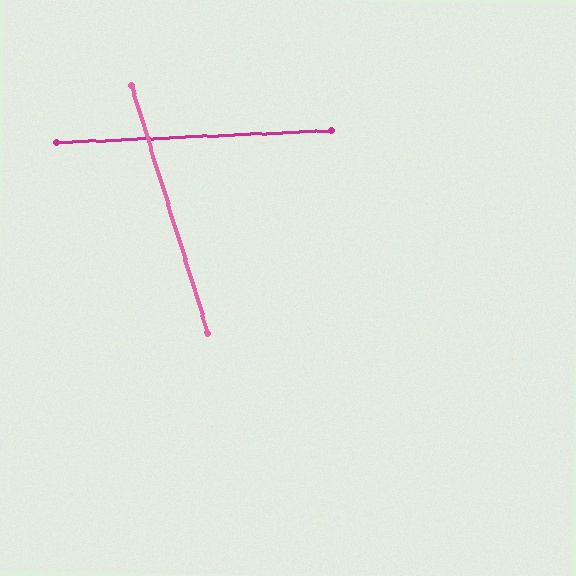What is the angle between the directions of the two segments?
Approximately 75 degrees.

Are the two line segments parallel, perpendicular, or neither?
Neither parallel nor perpendicular — they differ by about 75°.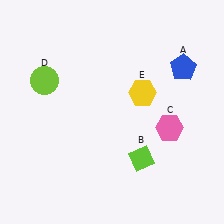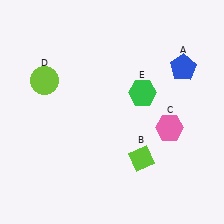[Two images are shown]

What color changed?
The hexagon (E) changed from yellow in Image 1 to green in Image 2.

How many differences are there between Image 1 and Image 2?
There is 1 difference between the two images.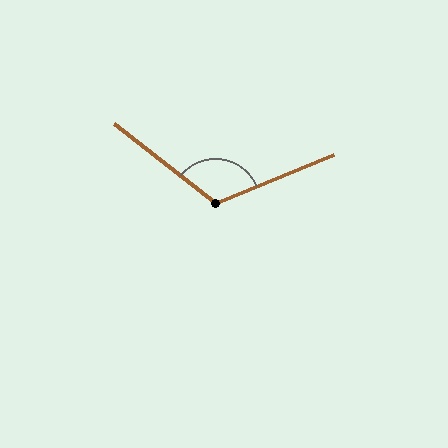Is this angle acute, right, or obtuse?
It is obtuse.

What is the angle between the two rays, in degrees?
Approximately 119 degrees.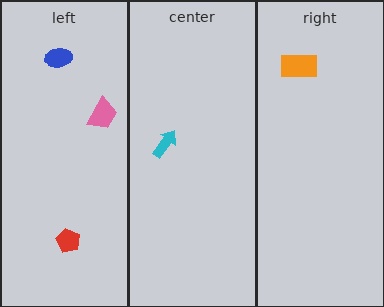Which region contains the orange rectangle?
The right region.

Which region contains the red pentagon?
The left region.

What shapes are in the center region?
The cyan arrow.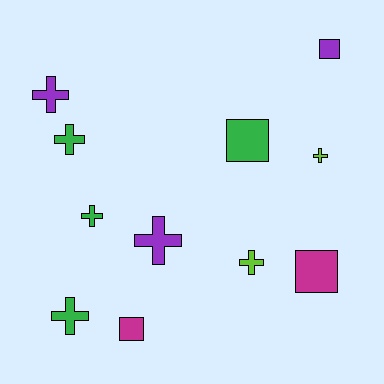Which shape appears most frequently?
Cross, with 7 objects.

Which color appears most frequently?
Green, with 4 objects.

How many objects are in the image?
There are 11 objects.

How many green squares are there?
There is 1 green square.